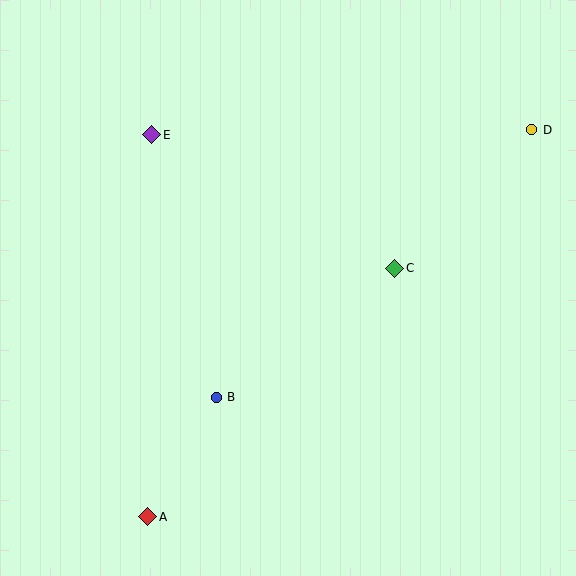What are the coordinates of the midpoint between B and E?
The midpoint between B and E is at (184, 266).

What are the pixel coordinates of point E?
Point E is at (152, 135).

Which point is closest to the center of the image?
Point C at (395, 268) is closest to the center.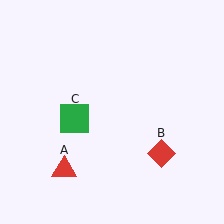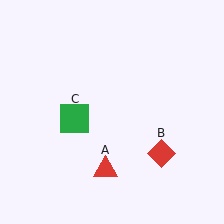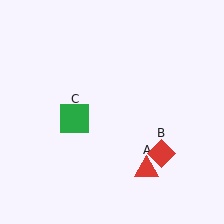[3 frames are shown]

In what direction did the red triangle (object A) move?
The red triangle (object A) moved right.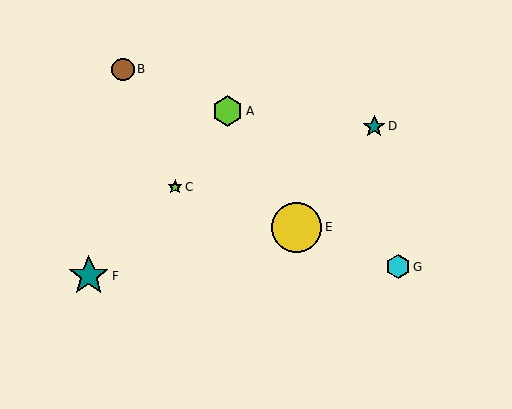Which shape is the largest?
The yellow circle (labeled E) is the largest.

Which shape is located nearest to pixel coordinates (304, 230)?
The yellow circle (labeled E) at (297, 227) is nearest to that location.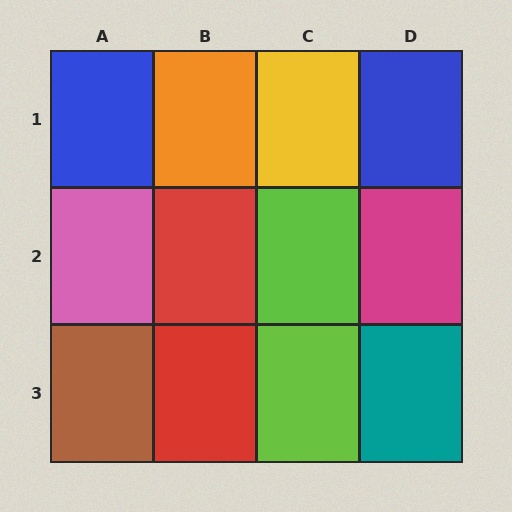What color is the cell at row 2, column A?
Pink.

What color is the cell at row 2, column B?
Red.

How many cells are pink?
1 cell is pink.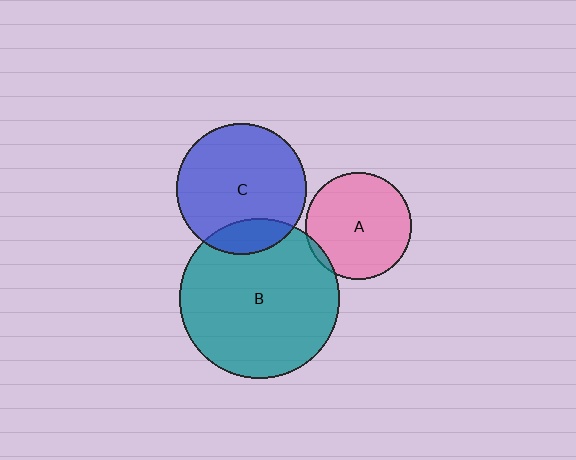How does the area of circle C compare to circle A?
Approximately 1.5 times.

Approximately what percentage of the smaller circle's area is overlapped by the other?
Approximately 5%.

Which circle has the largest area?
Circle B (teal).